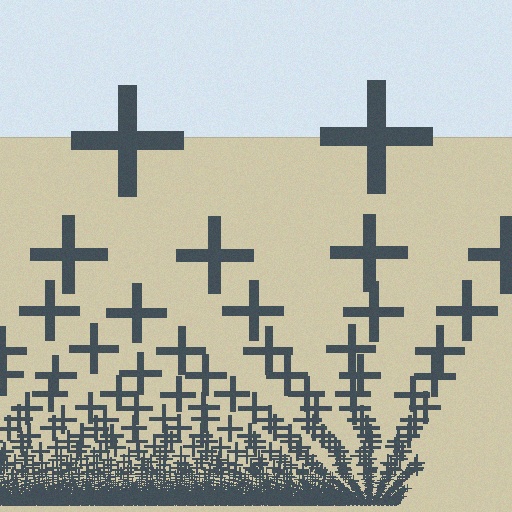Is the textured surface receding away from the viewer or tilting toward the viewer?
The surface appears to tilt toward the viewer. Texture elements get larger and sparser toward the top.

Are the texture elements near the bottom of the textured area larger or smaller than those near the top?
Smaller. The gradient is inverted — elements near the bottom are smaller and denser.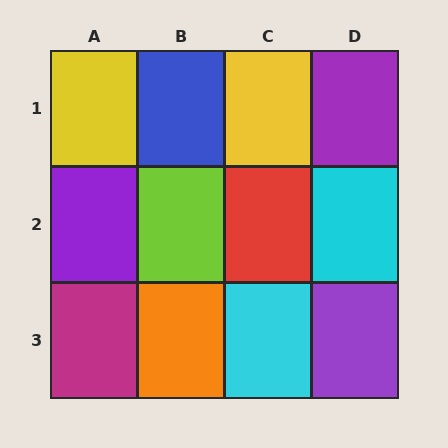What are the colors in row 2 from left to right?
Purple, lime, red, cyan.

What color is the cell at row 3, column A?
Magenta.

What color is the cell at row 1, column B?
Blue.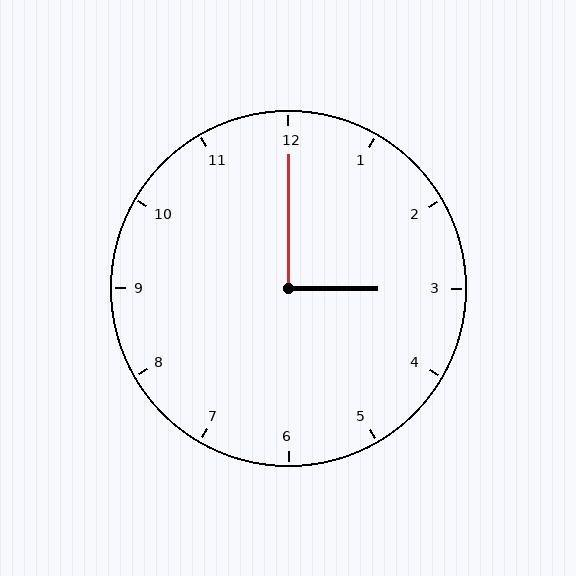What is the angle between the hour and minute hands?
Approximately 90 degrees.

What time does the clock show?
3:00.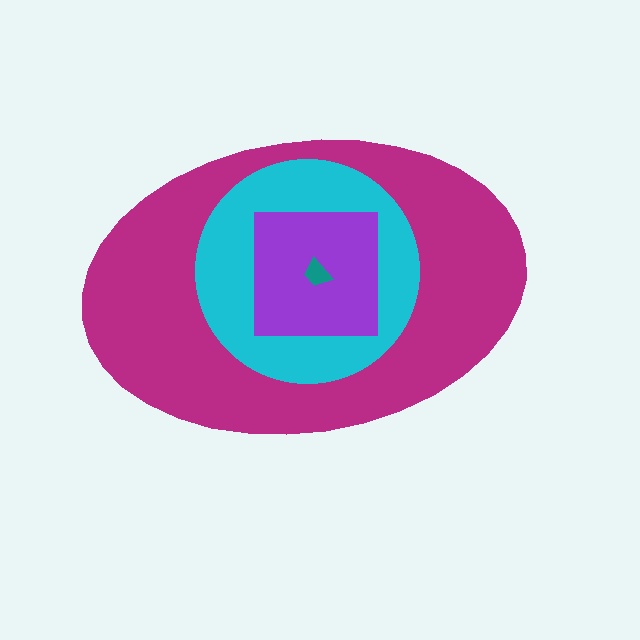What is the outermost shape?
The magenta ellipse.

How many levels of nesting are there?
4.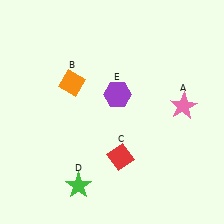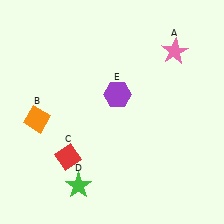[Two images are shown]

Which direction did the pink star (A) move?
The pink star (A) moved up.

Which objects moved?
The objects that moved are: the pink star (A), the orange diamond (B), the red diamond (C).